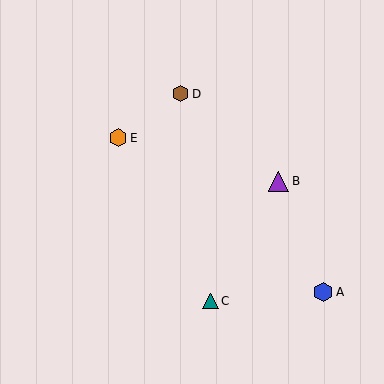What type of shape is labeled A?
Shape A is a blue hexagon.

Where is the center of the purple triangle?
The center of the purple triangle is at (279, 181).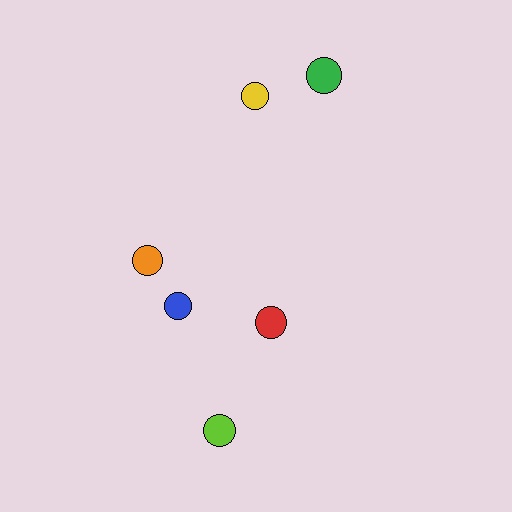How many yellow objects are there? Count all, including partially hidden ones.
There is 1 yellow object.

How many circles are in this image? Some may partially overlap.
There are 6 circles.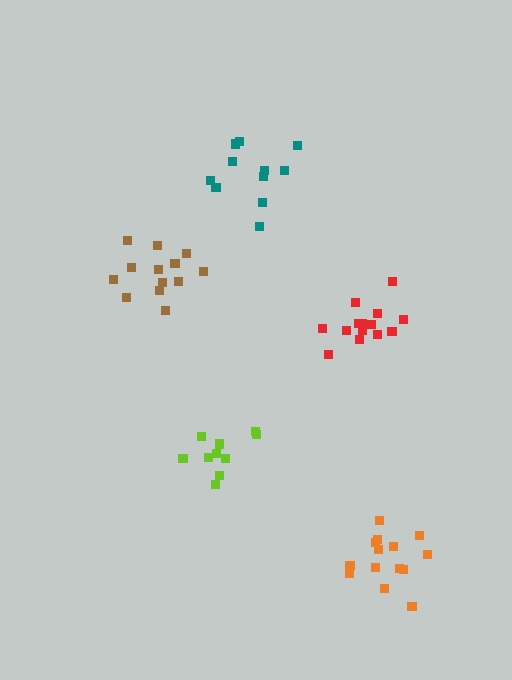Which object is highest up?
The teal cluster is topmost.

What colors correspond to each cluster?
The clusters are colored: orange, lime, red, teal, brown.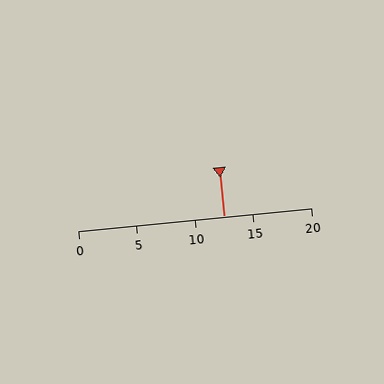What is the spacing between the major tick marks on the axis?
The major ticks are spaced 5 apart.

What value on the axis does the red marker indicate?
The marker indicates approximately 12.5.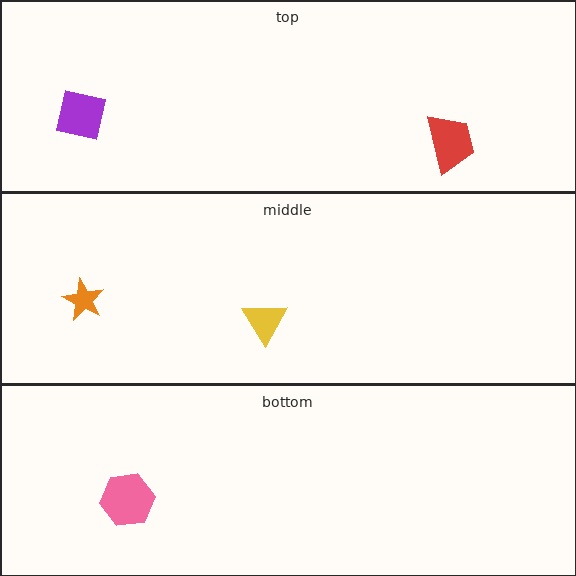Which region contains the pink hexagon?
The bottom region.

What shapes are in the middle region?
The yellow triangle, the orange star.